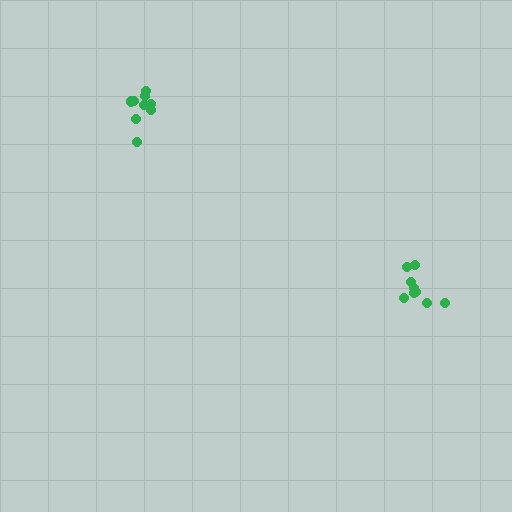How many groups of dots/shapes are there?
There are 2 groups.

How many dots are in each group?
Group 1: 9 dots, Group 2: 9 dots (18 total).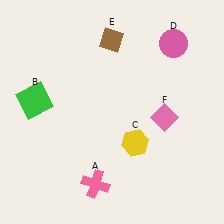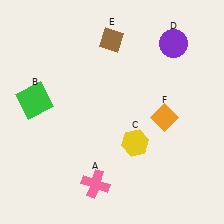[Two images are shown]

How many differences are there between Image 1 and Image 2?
There are 2 differences between the two images.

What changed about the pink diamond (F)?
In Image 1, F is pink. In Image 2, it changed to orange.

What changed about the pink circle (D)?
In Image 1, D is pink. In Image 2, it changed to purple.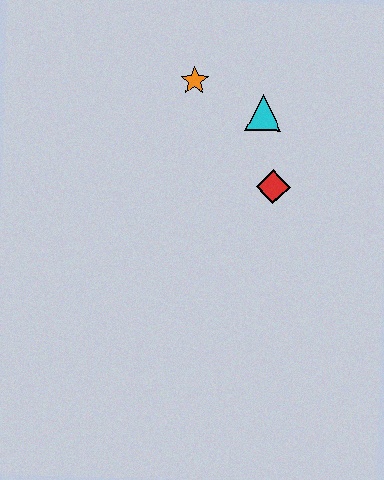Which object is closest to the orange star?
The cyan triangle is closest to the orange star.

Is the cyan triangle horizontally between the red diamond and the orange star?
Yes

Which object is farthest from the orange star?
The red diamond is farthest from the orange star.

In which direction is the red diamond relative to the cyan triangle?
The red diamond is below the cyan triangle.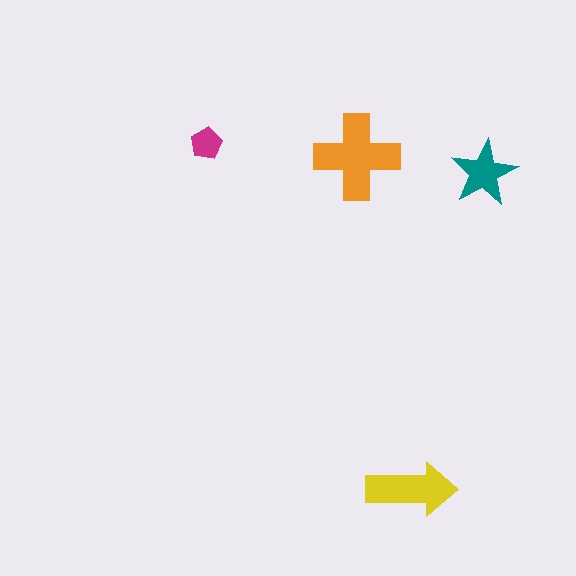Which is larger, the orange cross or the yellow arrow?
The orange cross.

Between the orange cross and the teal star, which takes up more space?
The orange cross.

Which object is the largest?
The orange cross.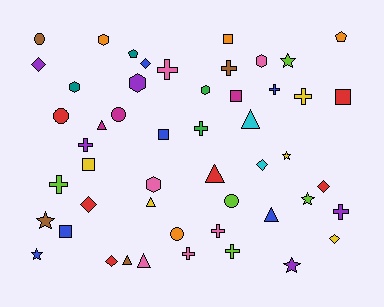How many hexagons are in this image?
There are 6 hexagons.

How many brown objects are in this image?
There are 4 brown objects.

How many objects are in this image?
There are 50 objects.